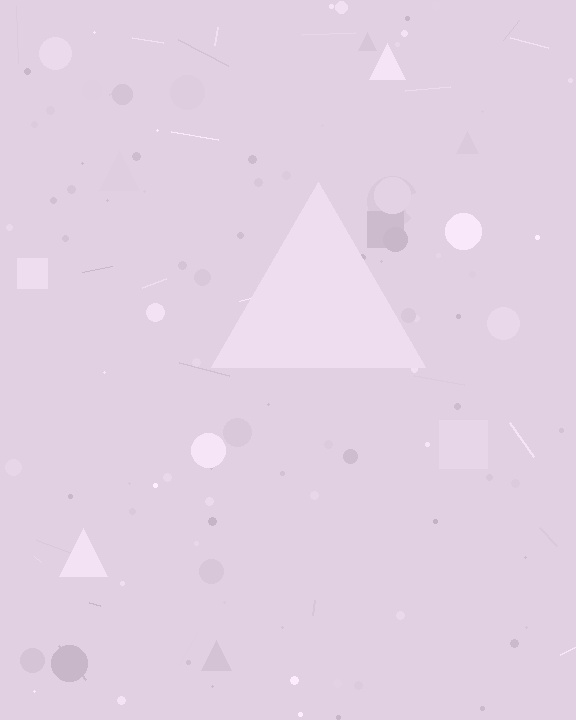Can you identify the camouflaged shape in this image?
The camouflaged shape is a triangle.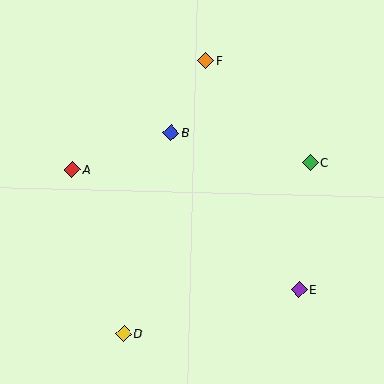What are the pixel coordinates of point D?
Point D is at (123, 334).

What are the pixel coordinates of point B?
Point B is at (171, 132).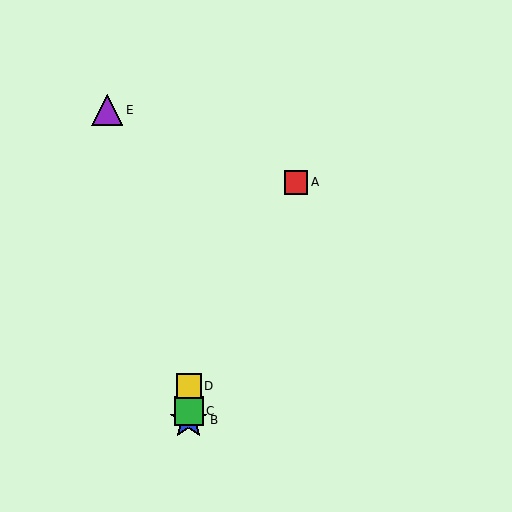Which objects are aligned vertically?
Objects B, C, D are aligned vertically.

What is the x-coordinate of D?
Object D is at x≈189.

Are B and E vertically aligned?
No, B is at x≈189 and E is at x≈107.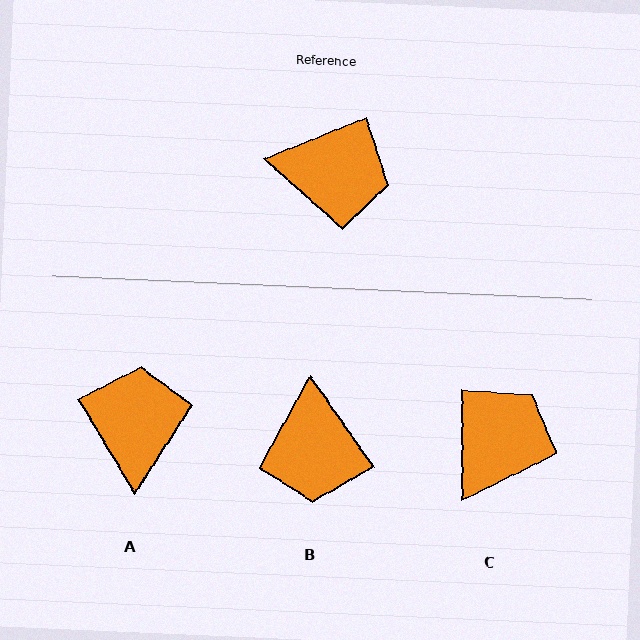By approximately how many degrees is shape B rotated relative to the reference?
Approximately 77 degrees clockwise.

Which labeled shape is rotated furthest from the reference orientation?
A, about 99 degrees away.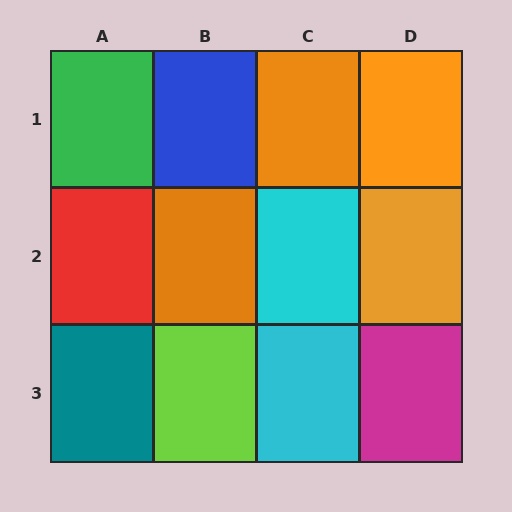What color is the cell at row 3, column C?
Cyan.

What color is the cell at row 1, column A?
Green.